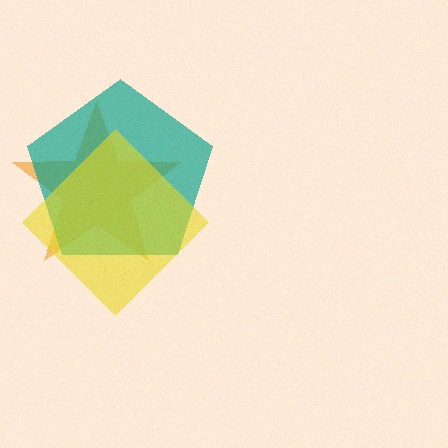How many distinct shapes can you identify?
There are 3 distinct shapes: an orange star, a teal pentagon, a yellow diamond.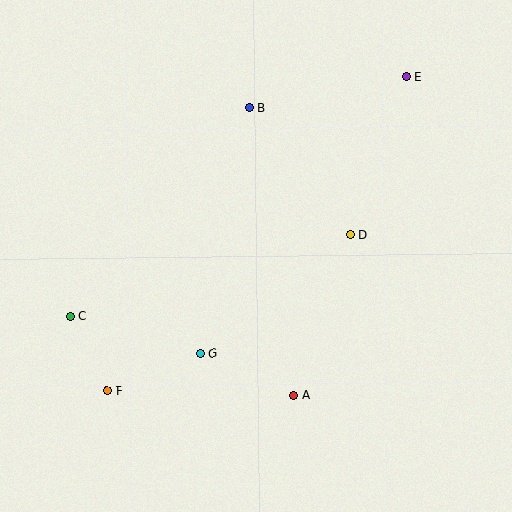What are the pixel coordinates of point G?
Point G is at (201, 354).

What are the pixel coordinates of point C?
Point C is at (70, 316).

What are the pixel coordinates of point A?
Point A is at (293, 396).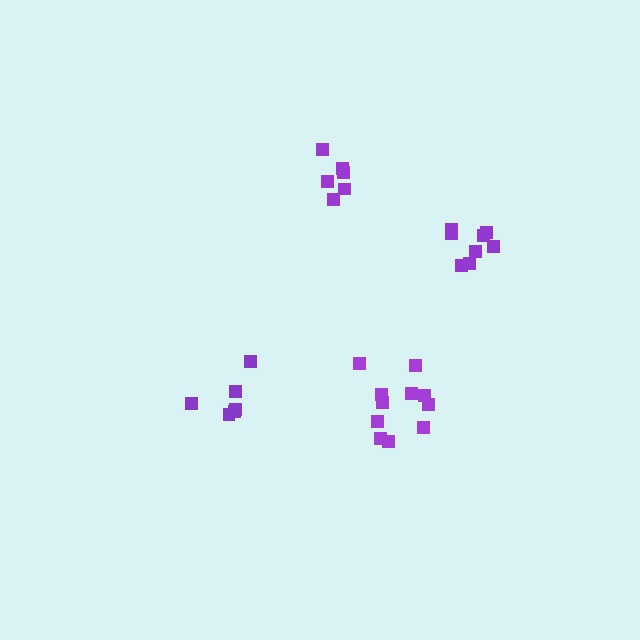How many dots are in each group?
Group 1: 6 dots, Group 2: 8 dots, Group 3: 6 dots, Group 4: 11 dots (31 total).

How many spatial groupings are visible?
There are 4 spatial groupings.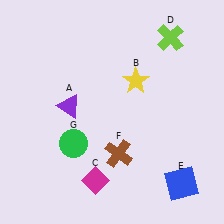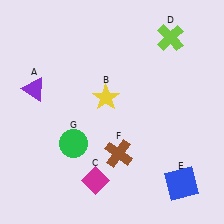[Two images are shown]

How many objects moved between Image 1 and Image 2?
2 objects moved between the two images.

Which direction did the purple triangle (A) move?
The purple triangle (A) moved left.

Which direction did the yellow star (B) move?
The yellow star (B) moved left.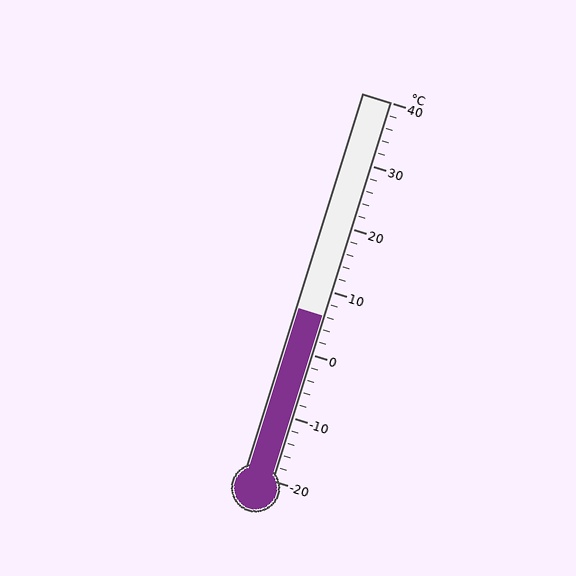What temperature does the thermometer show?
The thermometer shows approximately 6°C.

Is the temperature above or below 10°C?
The temperature is below 10°C.